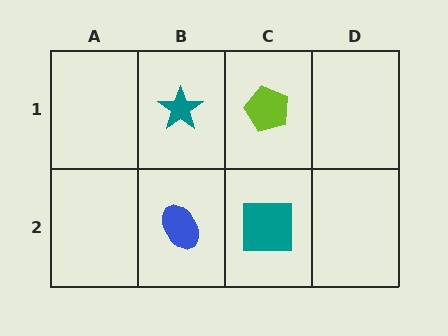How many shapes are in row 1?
2 shapes.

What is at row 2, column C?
A teal square.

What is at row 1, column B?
A teal star.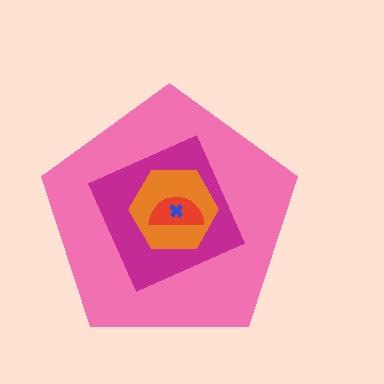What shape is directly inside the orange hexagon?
The red semicircle.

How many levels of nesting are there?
5.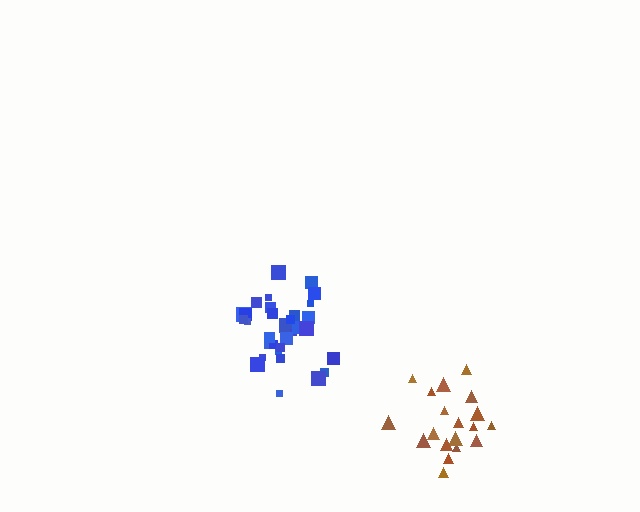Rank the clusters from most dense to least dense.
blue, brown.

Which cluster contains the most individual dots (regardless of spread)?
Blue (32).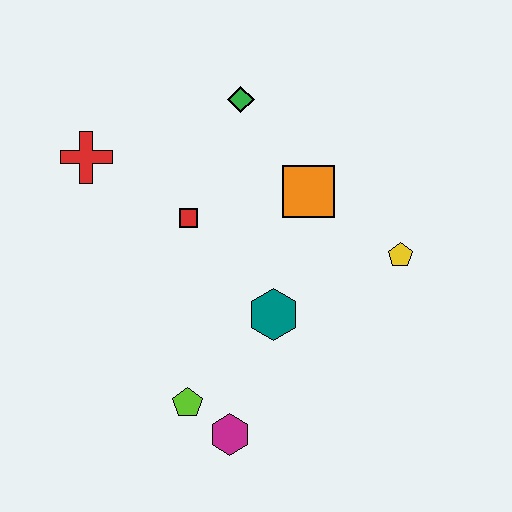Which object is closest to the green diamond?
The orange square is closest to the green diamond.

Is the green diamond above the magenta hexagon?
Yes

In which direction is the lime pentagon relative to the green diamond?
The lime pentagon is below the green diamond.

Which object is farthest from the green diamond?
The magenta hexagon is farthest from the green diamond.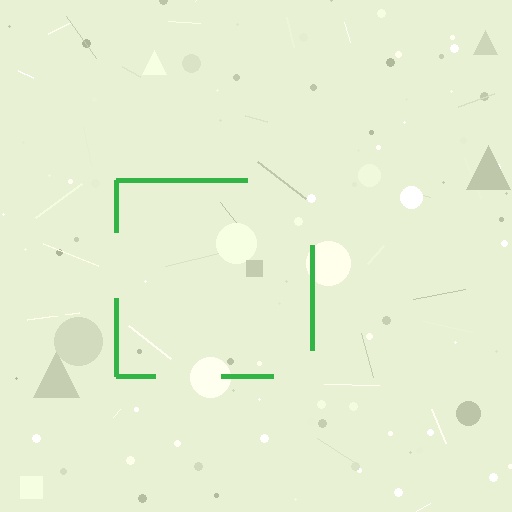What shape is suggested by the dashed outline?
The dashed outline suggests a square.